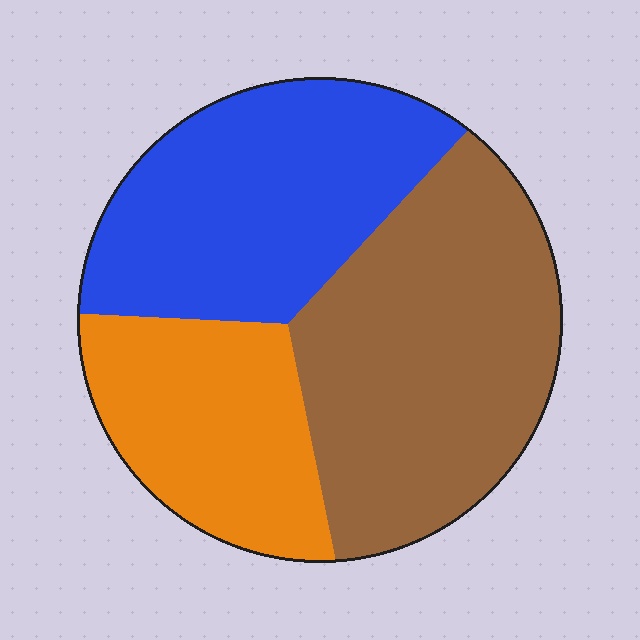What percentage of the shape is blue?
Blue takes up between a third and a half of the shape.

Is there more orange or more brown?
Brown.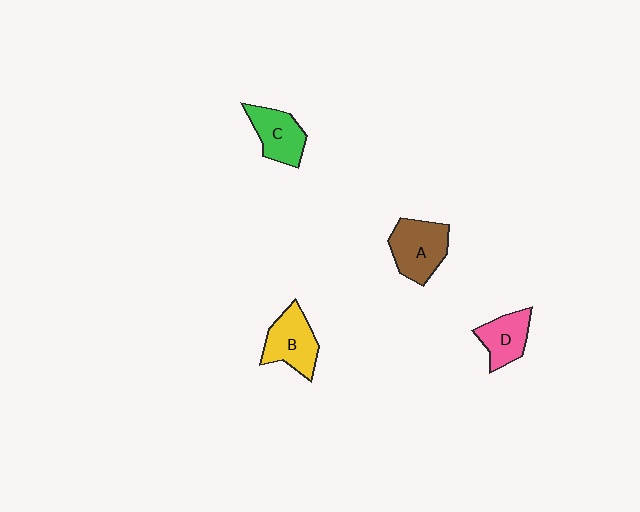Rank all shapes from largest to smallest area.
From largest to smallest: A (brown), B (yellow), C (green), D (pink).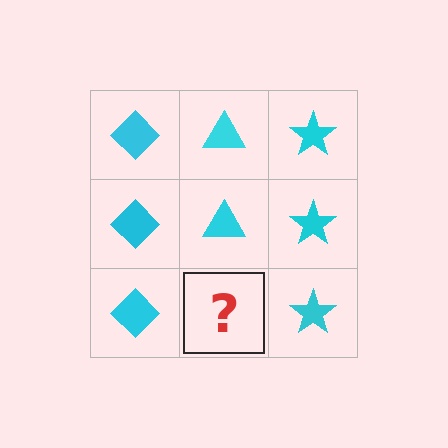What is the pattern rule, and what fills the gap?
The rule is that each column has a consistent shape. The gap should be filled with a cyan triangle.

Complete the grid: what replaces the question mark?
The question mark should be replaced with a cyan triangle.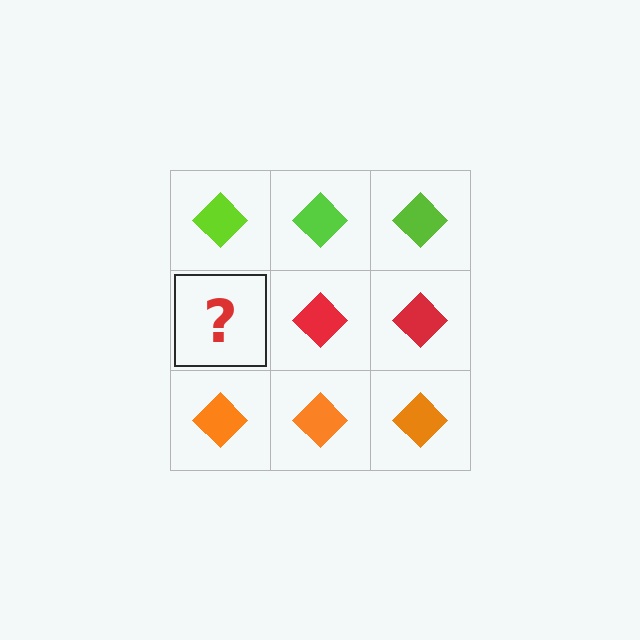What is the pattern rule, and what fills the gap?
The rule is that each row has a consistent color. The gap should be filled with a red diamond.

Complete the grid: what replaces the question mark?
The question mark should be replaced with a red diamond.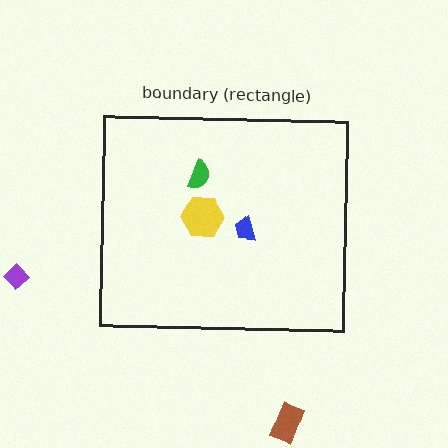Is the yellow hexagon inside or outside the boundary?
Inside.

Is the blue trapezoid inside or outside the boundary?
Inside.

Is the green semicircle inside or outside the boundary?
Inside.